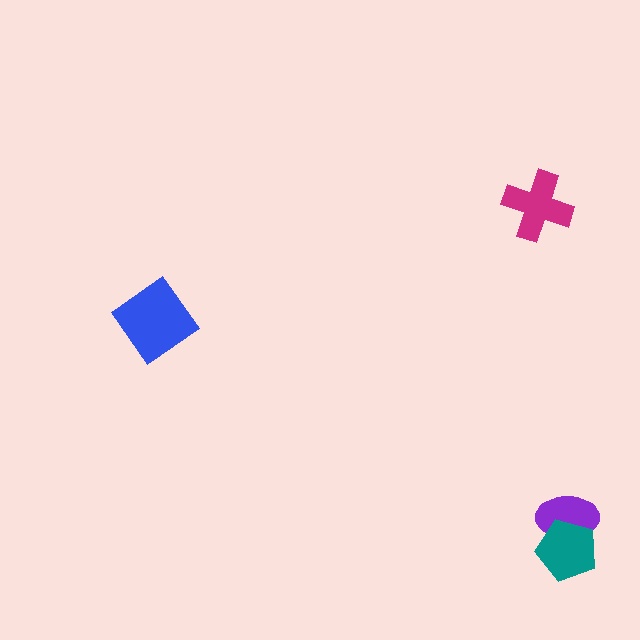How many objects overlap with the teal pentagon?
1 object overlaps with the teal pentagon.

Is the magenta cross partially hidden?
No, no other shape covers it.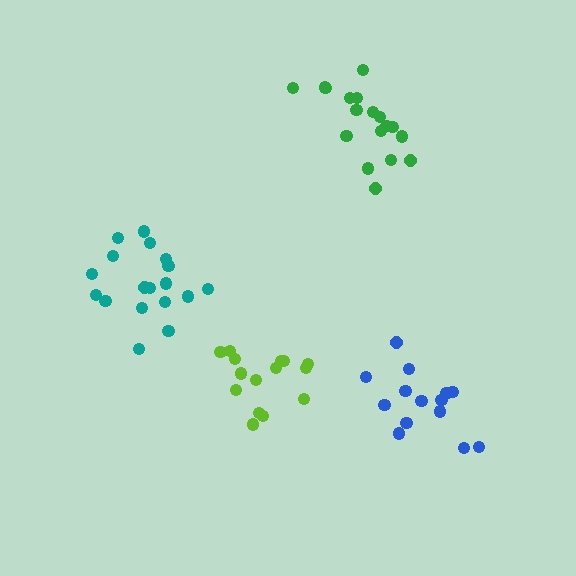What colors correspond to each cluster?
The clusters are colored: blue, teal, lime, green.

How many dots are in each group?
Group 1: 14 dots, Group 2: 18 dots, Group 3: 15 dots, Group 4: 18 dots (65 total).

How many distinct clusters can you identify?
There are 4 distinct clusters.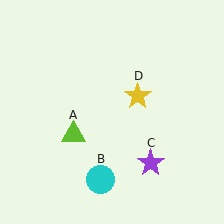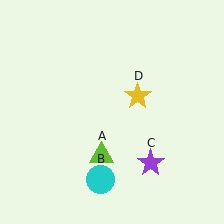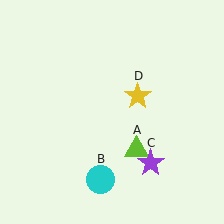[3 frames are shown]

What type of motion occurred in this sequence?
The lime triangle (object A) rotated counterclockwise around the center of the scene.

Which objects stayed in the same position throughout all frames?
Cyan circle (object B) and purple star (object C) and yellow star (object D) remained stationary.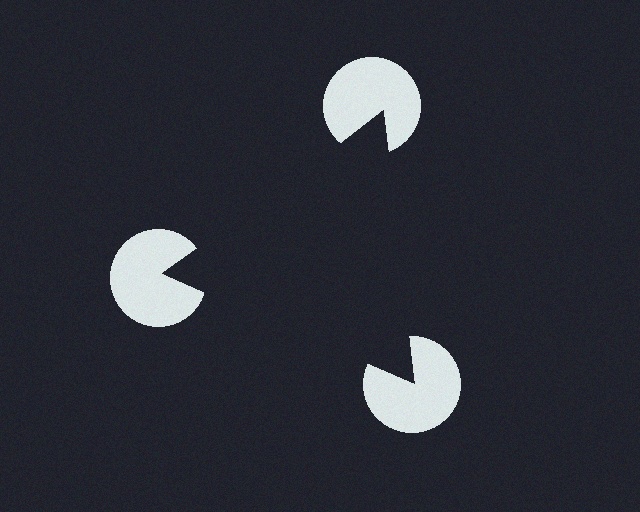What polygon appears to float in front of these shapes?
An illusory triangle — its edges are inferred from the aligned wedge cuts in the pac-man discs, not physically drawn.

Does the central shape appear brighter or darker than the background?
It typically appears slightly darker than the background, even though no actual brightness change is drawn.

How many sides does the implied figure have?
3 sides.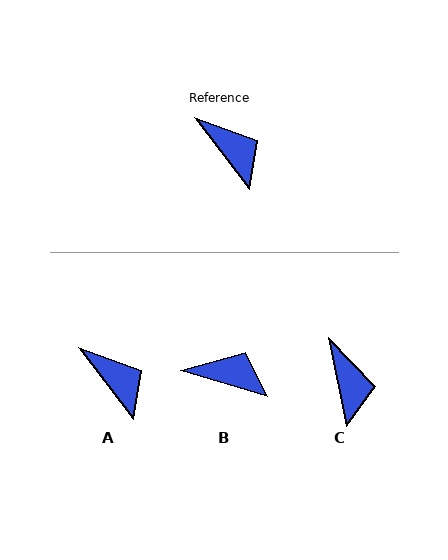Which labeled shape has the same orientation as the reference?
A.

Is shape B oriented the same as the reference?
No, it is off by about 36 degrees.